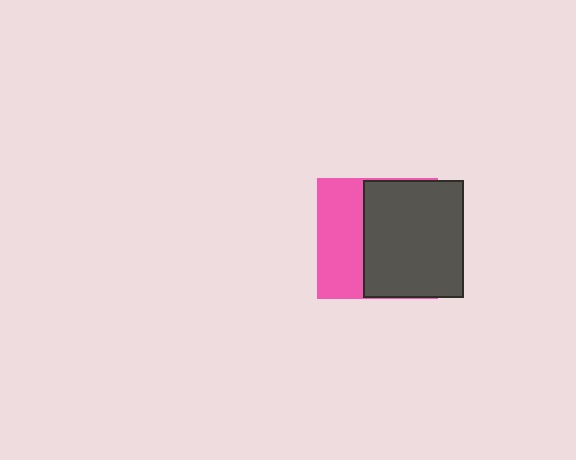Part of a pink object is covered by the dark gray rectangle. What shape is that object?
It is a square.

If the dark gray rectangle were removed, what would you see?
You would see the complete pink square.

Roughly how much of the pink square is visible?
A small part of it is visible (roughly 40%).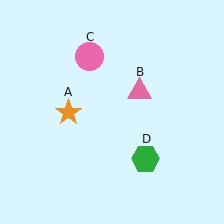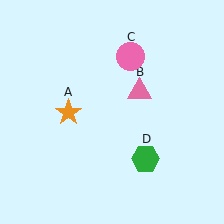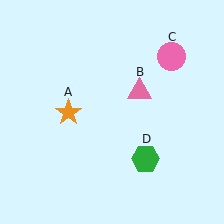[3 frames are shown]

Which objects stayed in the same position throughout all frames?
Orange star (object A) and pink triangle (object B) and green hexagon (object D) remained stationary.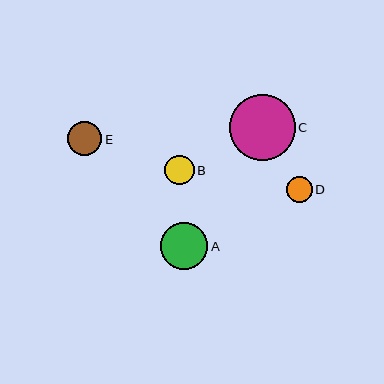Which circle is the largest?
Circle C is the largest with a size of approximately 66 pixels.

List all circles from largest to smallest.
From largest to smallest: C, A, E, B, D.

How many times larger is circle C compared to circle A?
Circle C is approximately 1.4 times the size of circle A.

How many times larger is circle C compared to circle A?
Circle C is approximately 1.4 times the size of circle A.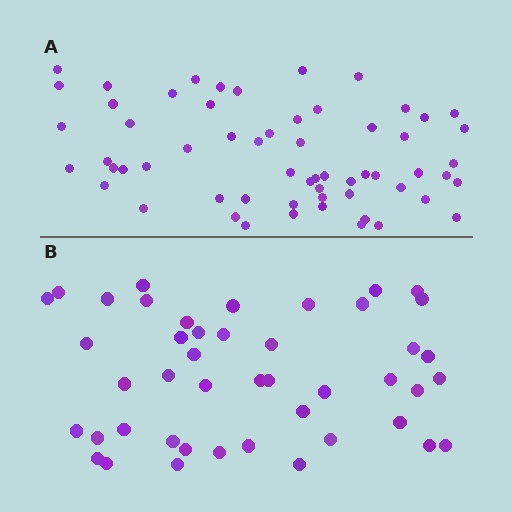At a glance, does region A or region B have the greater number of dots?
Region A (the top region) has more dots.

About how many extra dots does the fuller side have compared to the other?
Region A has approximately 15 more dots than region B.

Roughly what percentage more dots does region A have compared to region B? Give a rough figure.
About 35% more.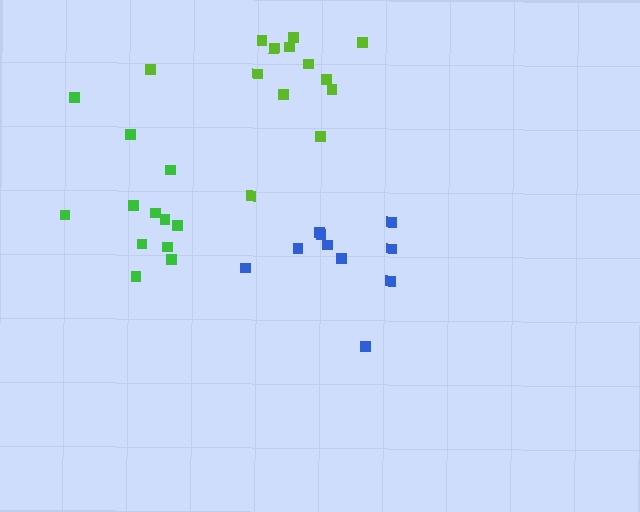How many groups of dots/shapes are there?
There are 3 groups.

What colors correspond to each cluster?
The clusters are colored: blue, lime, green.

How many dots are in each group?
Group 1: 10 dots, Group 2: 14 dots, Group 3: 12 dots (36 total).